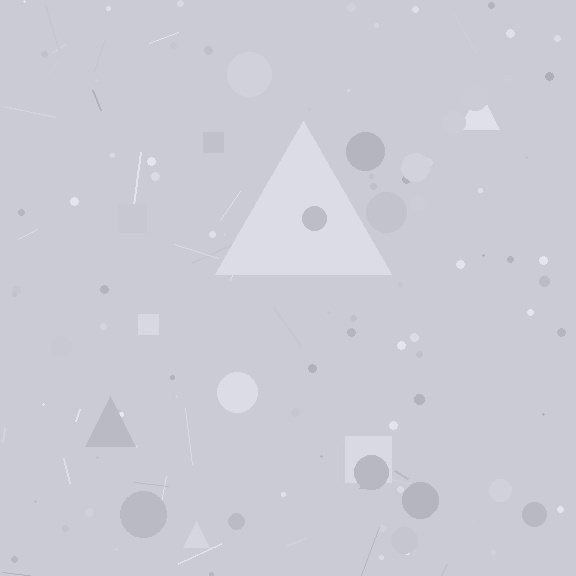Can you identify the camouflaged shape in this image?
The camouflaged shape is a triangle.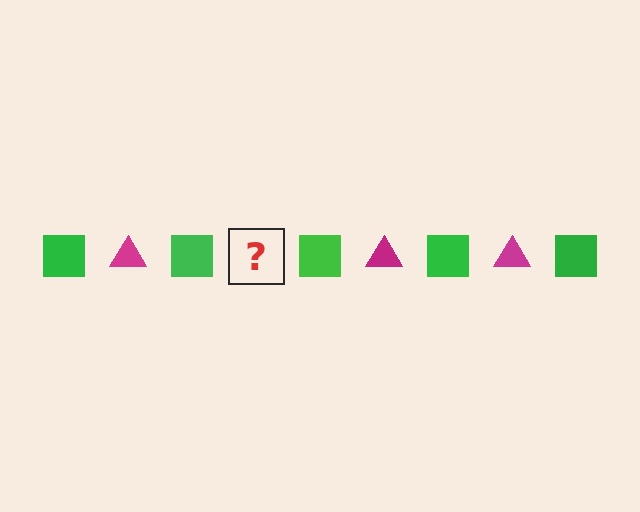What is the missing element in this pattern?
The missing element is a magenta triangle.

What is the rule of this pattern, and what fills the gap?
The rule is that the pattern alternates between green square and magenta triangle. The gap should be filled with a magenta triangle.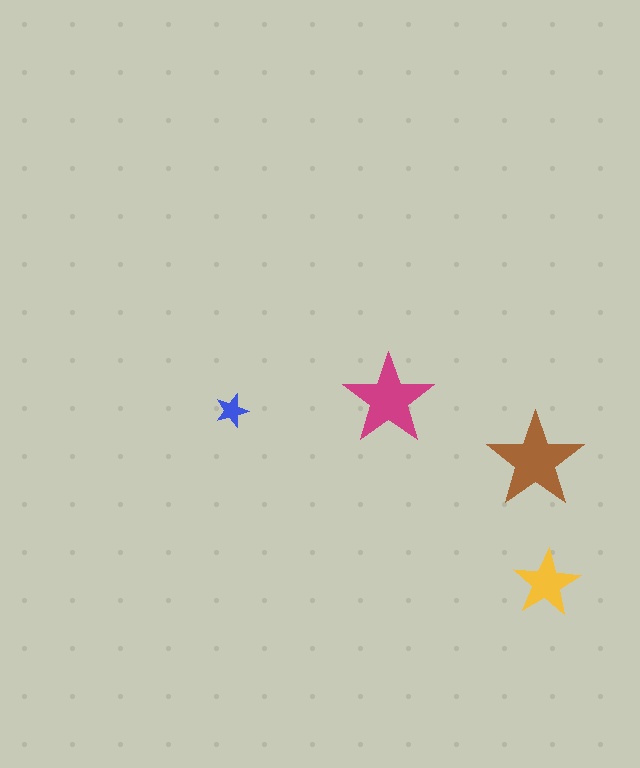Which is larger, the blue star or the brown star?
The brown one.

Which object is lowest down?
The yellow star is bottommost.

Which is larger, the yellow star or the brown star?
The brown one.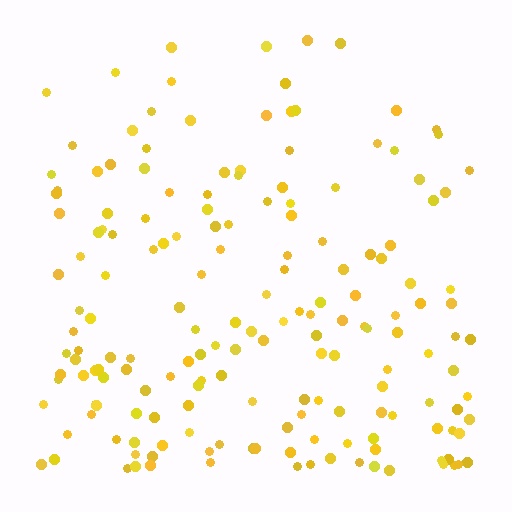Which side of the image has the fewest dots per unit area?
The top.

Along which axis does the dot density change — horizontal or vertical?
Vertical.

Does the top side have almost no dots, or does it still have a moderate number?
Still a moderate number, just noticeably fewer than the bottom.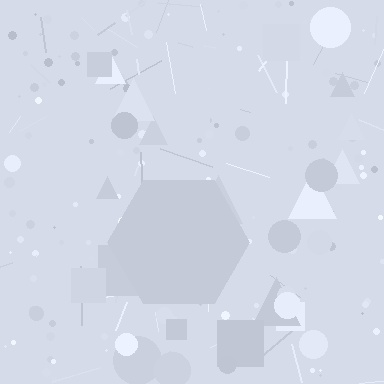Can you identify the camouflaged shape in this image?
The camouflaged shape is a hexagon.